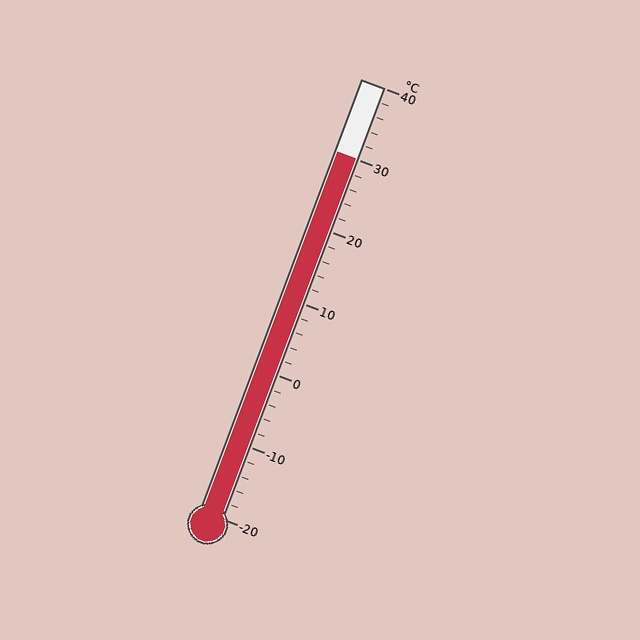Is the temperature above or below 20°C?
The temperature is above 20°C.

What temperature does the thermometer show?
The thermometer shows approximately 30°C.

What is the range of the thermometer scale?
The thermometer scale ranges from -20°C to 40°C.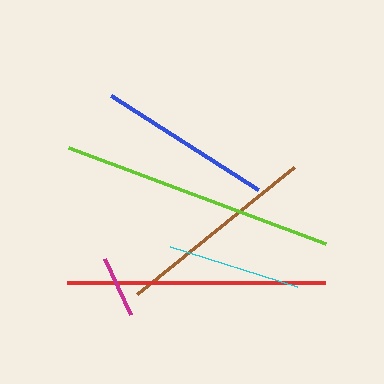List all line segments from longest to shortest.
From longest to shortest: lime, red, brown, blue, cyan, magenta.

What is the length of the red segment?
The red segment is approximately 259 pixels long.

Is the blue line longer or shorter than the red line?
The red line is longer than the blue line.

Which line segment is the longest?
The lime line is the longest at approximately 274 pixels.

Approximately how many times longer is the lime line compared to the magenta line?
The lime line is approximately 4.5 times the length of the magenta line.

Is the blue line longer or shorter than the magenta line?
The blue line is longer than the magenta line.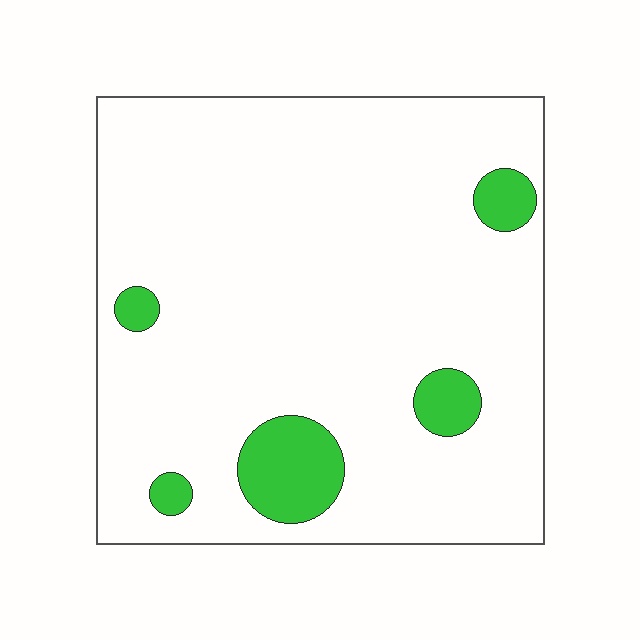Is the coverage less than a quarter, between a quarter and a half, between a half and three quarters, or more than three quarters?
Less than a quarter.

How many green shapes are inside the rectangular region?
5.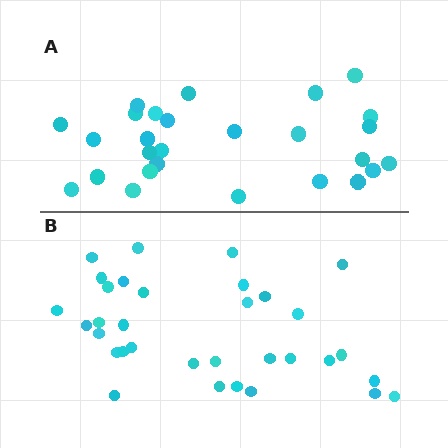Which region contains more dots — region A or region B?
Region B (the bottom region) has more dots.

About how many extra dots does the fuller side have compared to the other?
Region B has about 6 more dots than region A.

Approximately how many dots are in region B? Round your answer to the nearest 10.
About 30 dots. (The exact count is 33, which rounds to 30.)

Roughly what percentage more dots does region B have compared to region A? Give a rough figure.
About 20% more.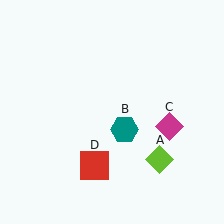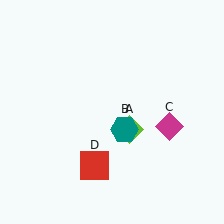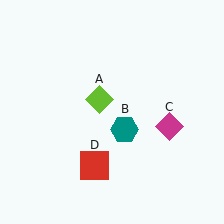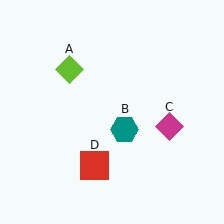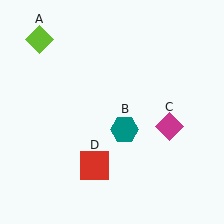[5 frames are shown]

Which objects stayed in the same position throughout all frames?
Teal hexagon (object B) and magenta diamond (object C) and red square (object D) remained stationary.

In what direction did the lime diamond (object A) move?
The lime diamond (object A) moved up and to the left.